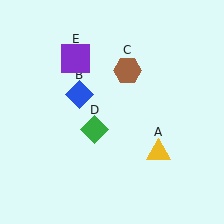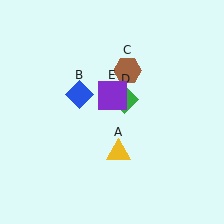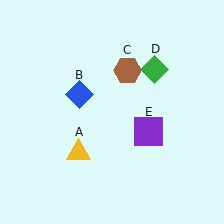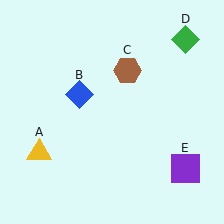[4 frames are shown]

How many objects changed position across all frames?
3 objects changed position: yellow triangle (object A), green diamond (object D), purple square (object E).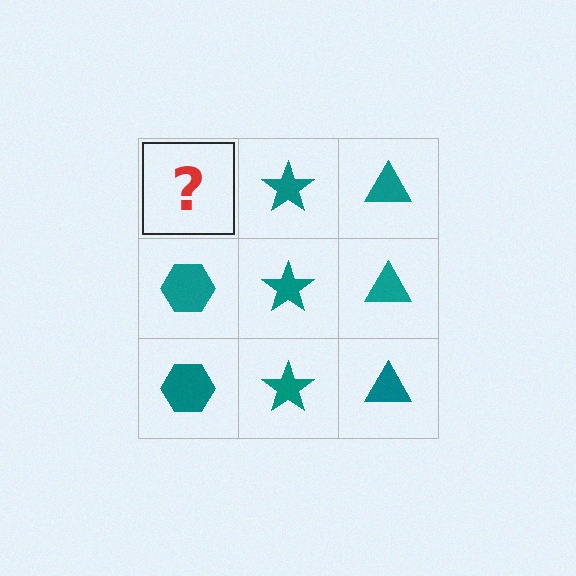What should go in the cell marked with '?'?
The missing cell should contain a teal hexagon.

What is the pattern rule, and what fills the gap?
The rule is that each column has a consistent shape. The gap should be filled with a teal hexagon.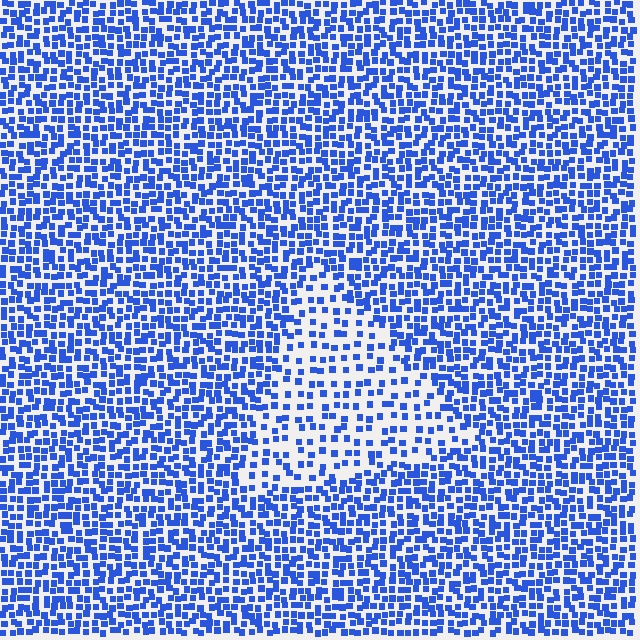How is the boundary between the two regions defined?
The boundary is defined by a change in element density (approximately 2.0x ratio). All elements are the same color, size, and shape.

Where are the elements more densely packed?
The elements are more densely packed outside the triangle boundary.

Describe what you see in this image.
The image contains small blue elements arranged at two different densities. A triangle-shaped region is visible where the elements are less densely packed than the surrounding area.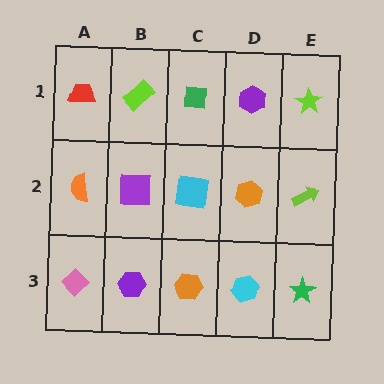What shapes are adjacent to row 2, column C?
A green square (row 1, column C), an orange hexagon (row 3, column C), a purple square (row 2, column B), an orange hexagon (row 2, column D).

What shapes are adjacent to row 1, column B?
A purple square (row 2, column B), a red trapezoid (row 1, column A), a green square (row 1, column C).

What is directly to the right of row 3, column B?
An orange hexagon.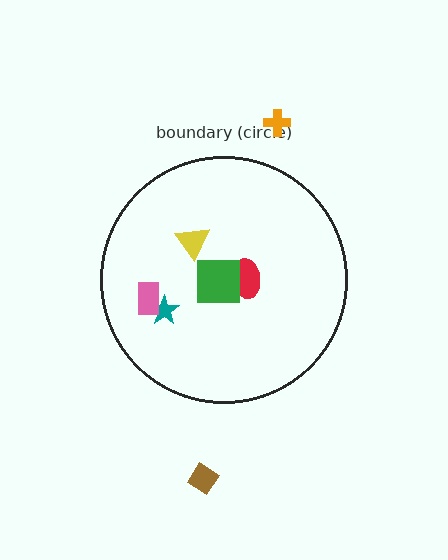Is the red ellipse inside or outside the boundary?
Inside.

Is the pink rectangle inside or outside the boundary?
Inside.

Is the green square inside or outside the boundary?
Inside.